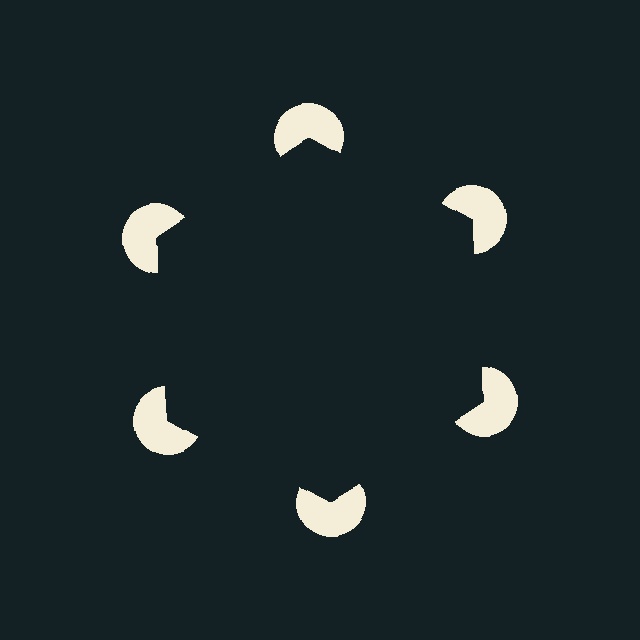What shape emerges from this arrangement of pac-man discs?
An illusory hexagon — its edges are inferred from the aligned wedge cuts in the pac-man discs, not physically drawn.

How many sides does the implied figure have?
6 sides.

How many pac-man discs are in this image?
There are 6 — one at each vertex of the illusory hexagon.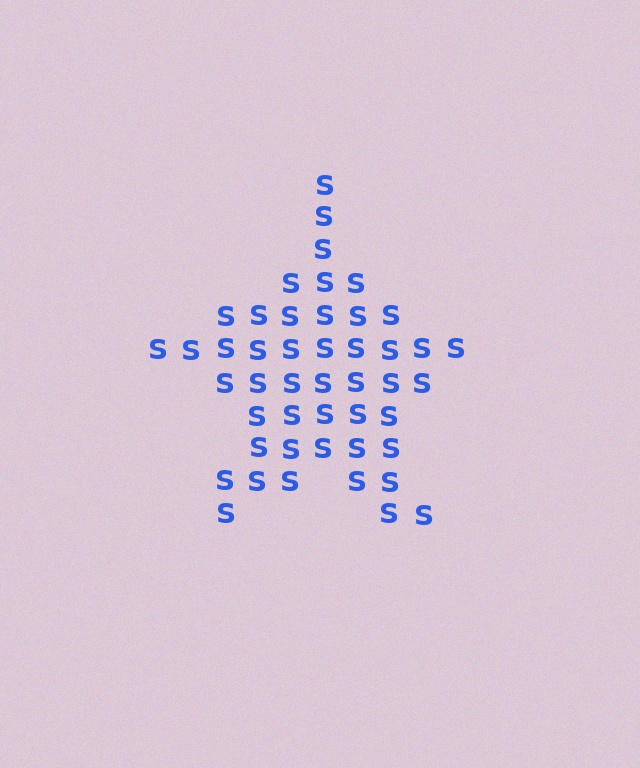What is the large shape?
The large shape is a star.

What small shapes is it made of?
It is made of small letter S's.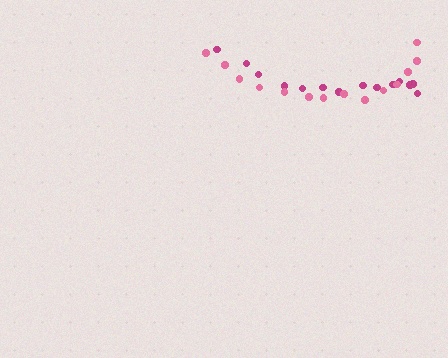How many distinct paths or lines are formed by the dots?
There are 2 distinct paths.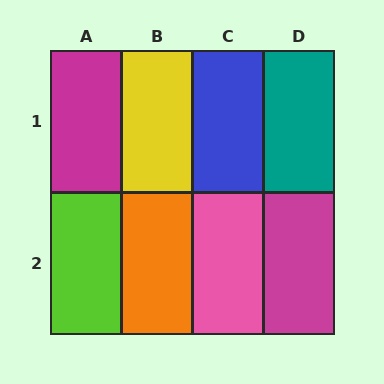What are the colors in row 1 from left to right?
Magenta, yellow, blue, teal.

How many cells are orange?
1 cell is orange.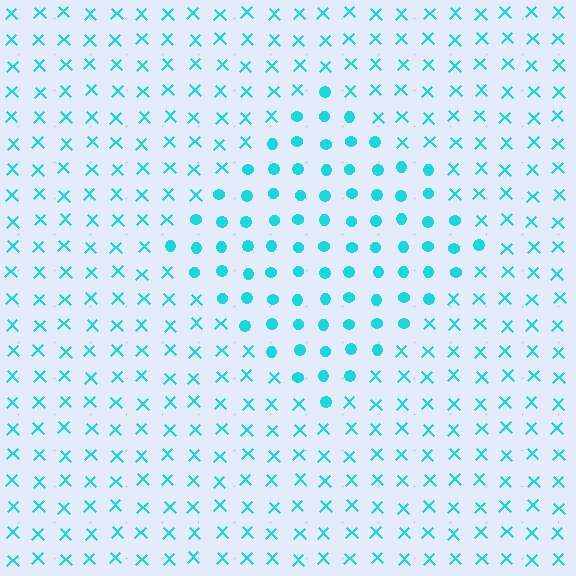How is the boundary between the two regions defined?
The boundary is defined by a change in element shape: circles inside vs. X marks outside. All elements share the same color and spacing.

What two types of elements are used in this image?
The image uses circles inside the diamond region and X marks outside it.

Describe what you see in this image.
The image is filled with small cyan elements arranged in a uniform grid. A diamond-shaped region contains circles, while the surrounding area contains X marks. The boundary is defined purely by the change in element shape.